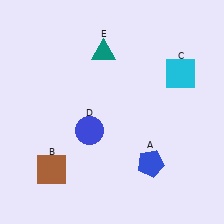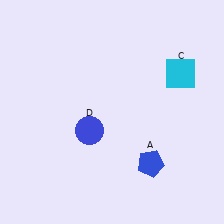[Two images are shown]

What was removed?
The teal triangle (E), the brown square (B) were removed in Image 2.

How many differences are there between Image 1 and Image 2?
There are 2 differences between the two images.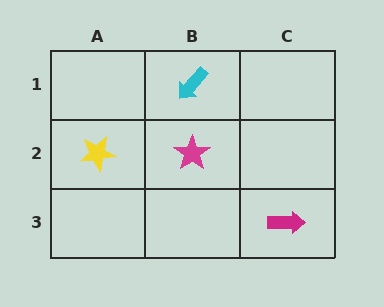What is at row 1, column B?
A cyan arrow.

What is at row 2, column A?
A yellow star.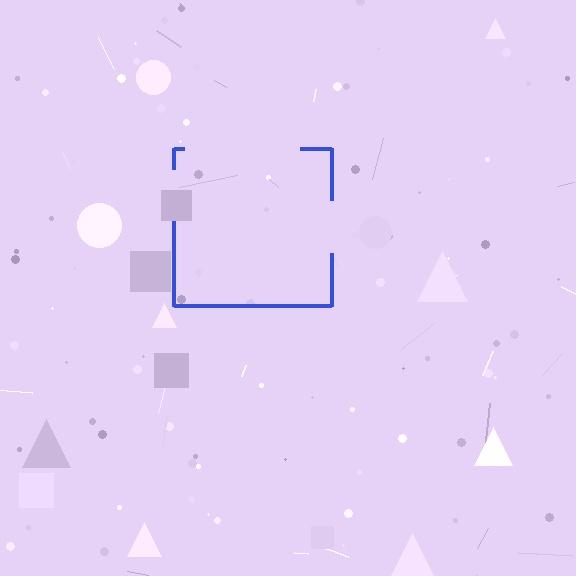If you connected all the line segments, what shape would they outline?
They would outline a square.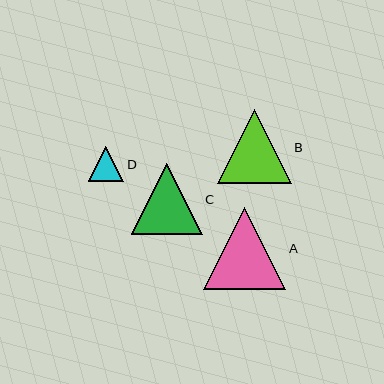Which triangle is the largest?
Triangle A is the largest with a size of approximately 82 pixels.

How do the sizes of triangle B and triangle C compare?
Triangle B and triangle C are approximately the same size.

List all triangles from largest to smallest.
From largest to smallest: A, B, C, D.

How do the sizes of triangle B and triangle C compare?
Triangle B and triangle C are approximately the same size.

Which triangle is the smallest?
Triangle D is the smallest with a size of approximately 35 pixels.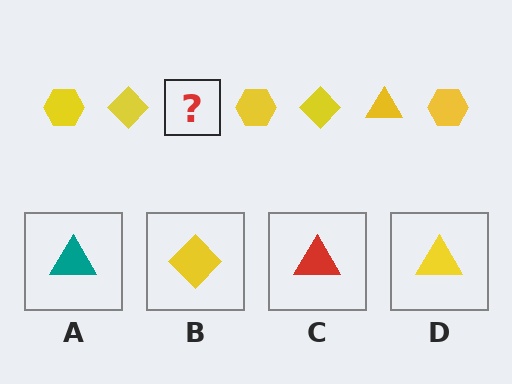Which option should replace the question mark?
Option D.